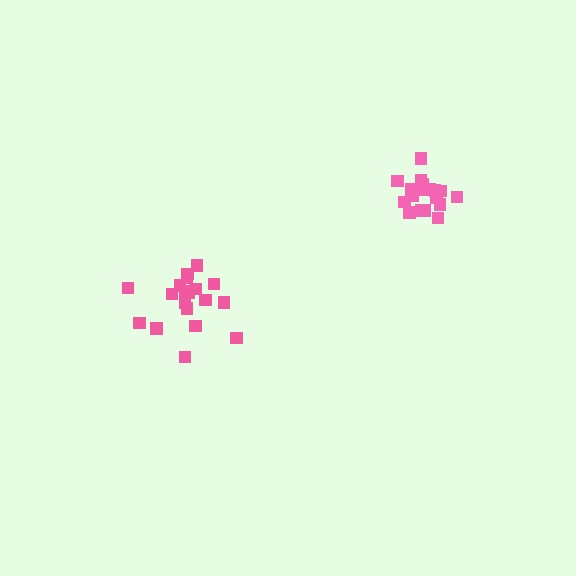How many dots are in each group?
Group 1: 19 dots, Group 2: 19 dots (38 total).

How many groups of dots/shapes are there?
There are 2 groups.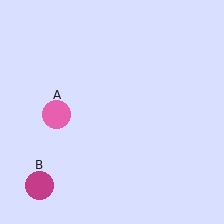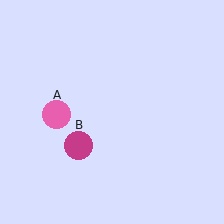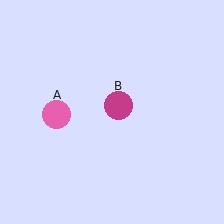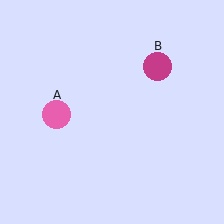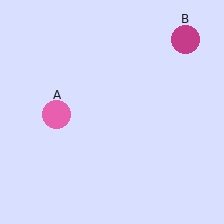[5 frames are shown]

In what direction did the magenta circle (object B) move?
The magenta circle (object B) moved up and to the right.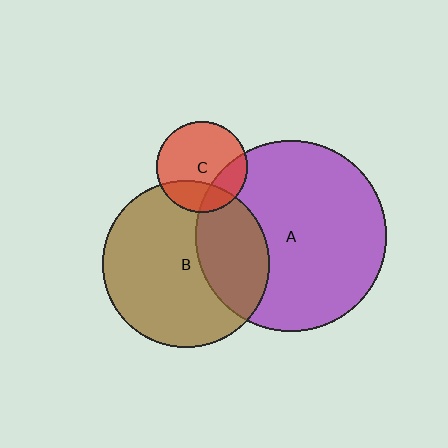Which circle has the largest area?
Circle A (purple).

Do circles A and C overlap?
Yes.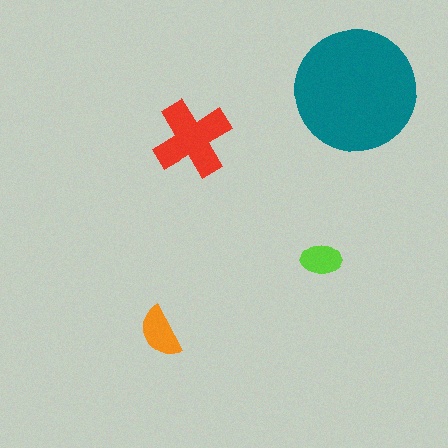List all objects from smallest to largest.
The lime ellipse, the orange semicircle, the red cross, the teal circle.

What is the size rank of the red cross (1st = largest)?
2nd.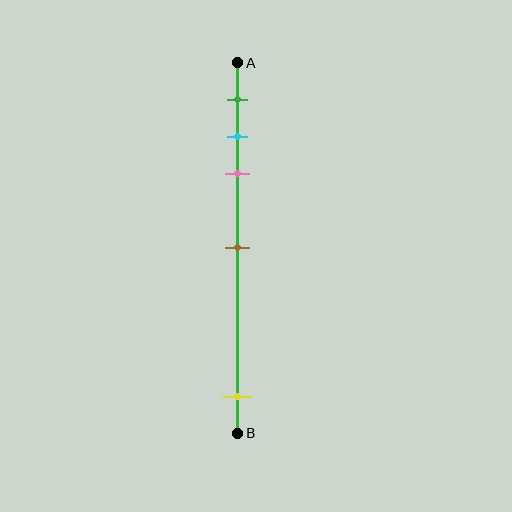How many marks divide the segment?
There are 5 marks dividing the segment.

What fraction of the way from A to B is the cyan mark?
The cyan mark is approximately 20% (0.2) of the way from A to B.